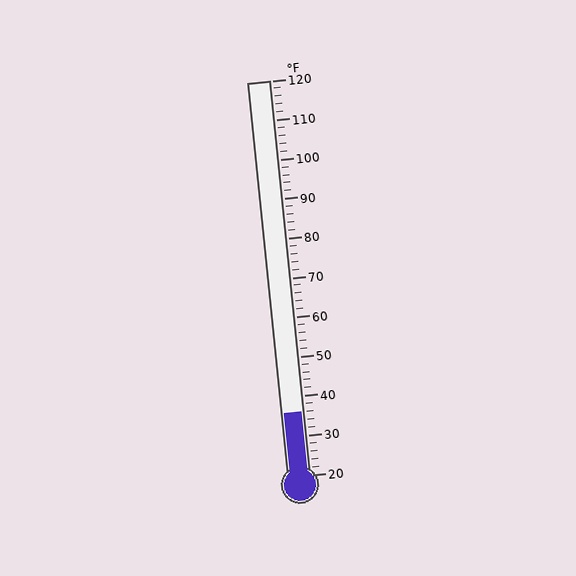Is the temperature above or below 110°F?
The temperature is below 110°F.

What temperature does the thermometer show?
The thermometer shows approximately 36°F.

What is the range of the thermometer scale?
The thermometer scale ranges from 20°F to 120°F.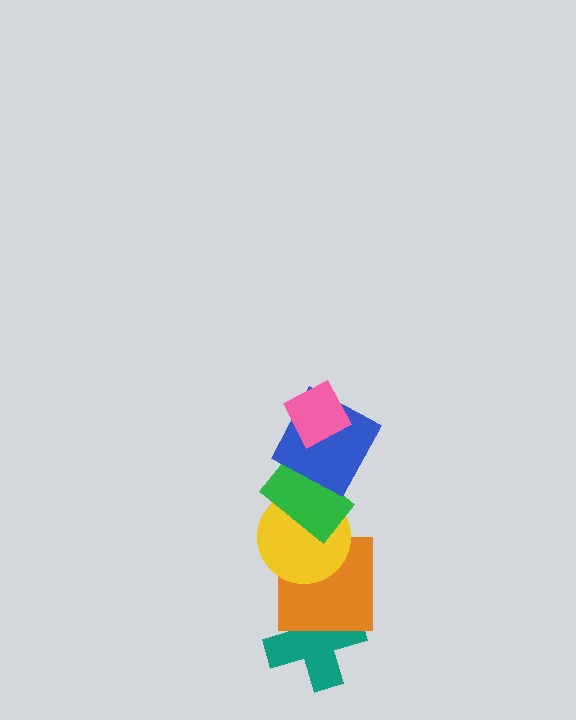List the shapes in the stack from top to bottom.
From top to bottom: the pink diamond, the blue square, the green rectangle, the yellow circle, the orange square, the teal cross.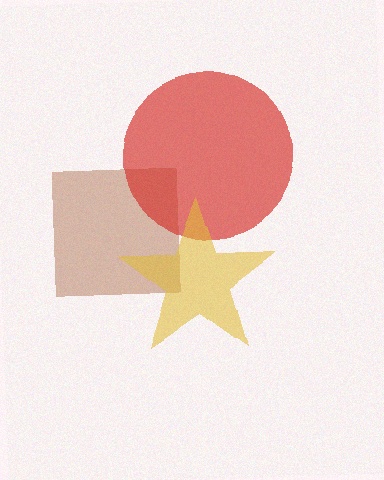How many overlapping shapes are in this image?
There are 3 overlapping shapes in the image.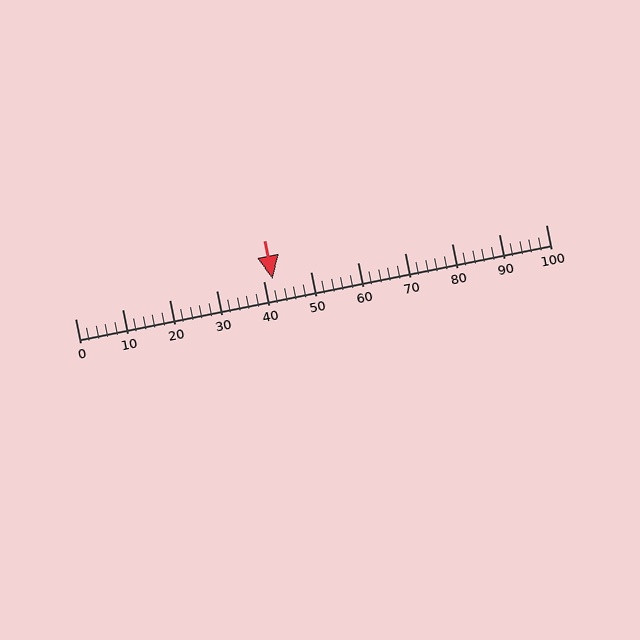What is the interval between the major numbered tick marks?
The major tick marks are spaced 10 units apart.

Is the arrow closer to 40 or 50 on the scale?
The arrow is closer to 40.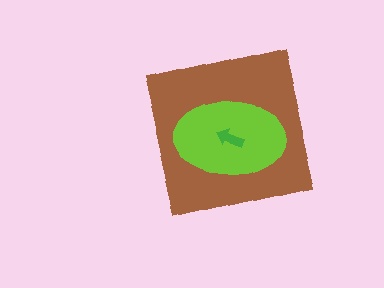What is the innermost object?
The green arrow.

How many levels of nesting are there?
3.